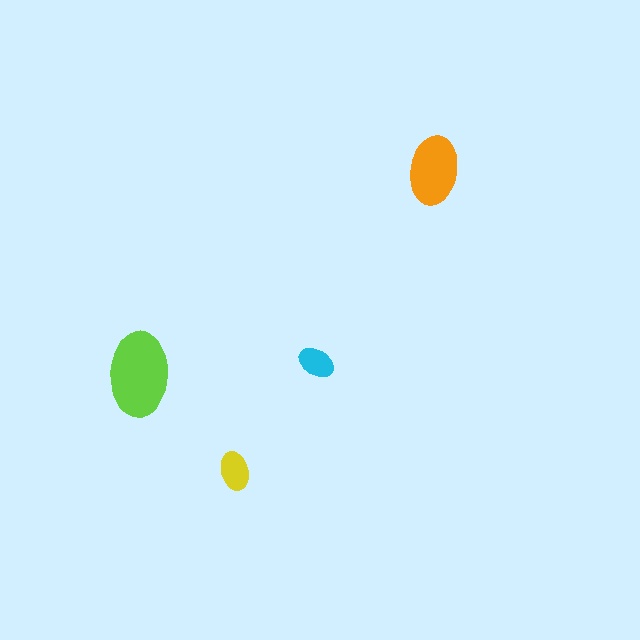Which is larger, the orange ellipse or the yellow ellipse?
The orange one.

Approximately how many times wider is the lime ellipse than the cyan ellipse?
About 2.5 times wider.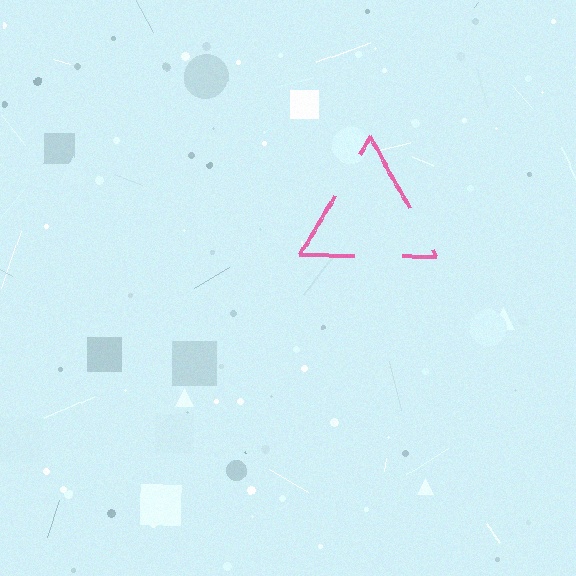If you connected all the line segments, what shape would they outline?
They would outline a triangle.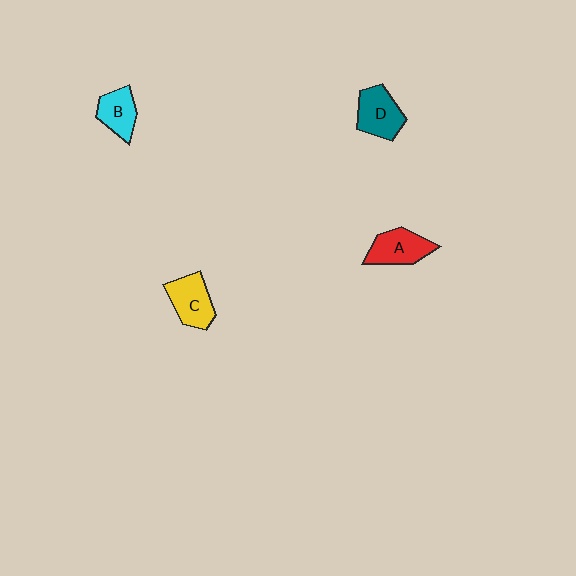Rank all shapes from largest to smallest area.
From largest to smallest: D (teal), C (yellow), A (red), B (cyan).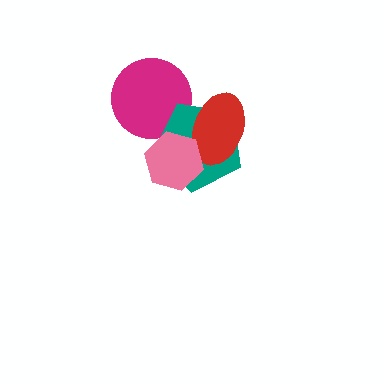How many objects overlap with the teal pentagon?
3 objects overlap with the teal pentagon.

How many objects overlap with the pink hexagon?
2 objects overlap with the pink hexagon.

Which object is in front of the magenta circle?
The teal pentagon is in front of the magenta circle.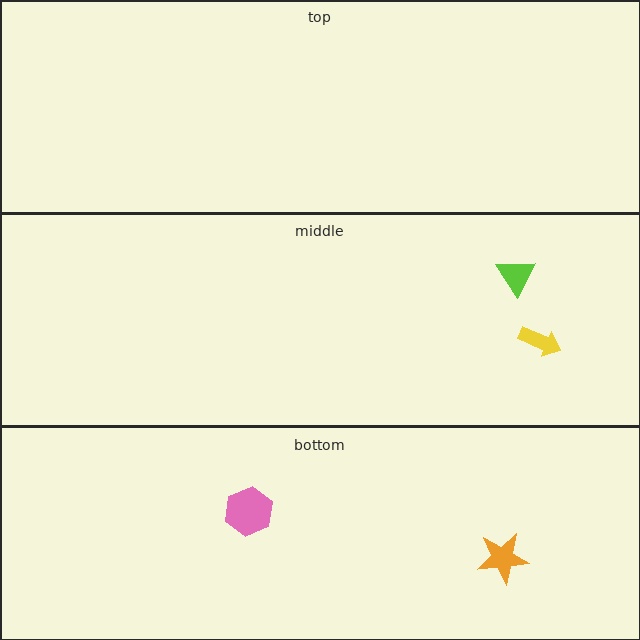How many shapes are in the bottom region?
2.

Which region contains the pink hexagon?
The bottom region.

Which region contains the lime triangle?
The middle region.